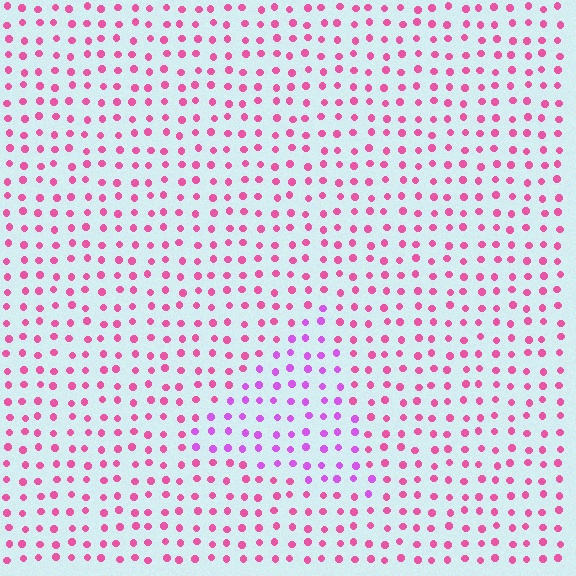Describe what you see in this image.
The image is filled with small pink elements in a uniform arrangement. A triangle-shaped region is visible where the elements are tinted to a slightly different hue, forming a subtle color boundary.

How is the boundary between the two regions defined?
The boundary is defined purely by a slight shift in hue (about 36 degrees). Spacing, size, and orientation are identical on both sides.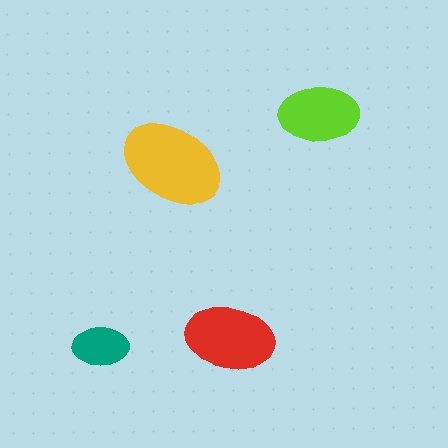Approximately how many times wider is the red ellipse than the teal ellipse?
About 1.5 times wider.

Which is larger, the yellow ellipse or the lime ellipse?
The yellow one.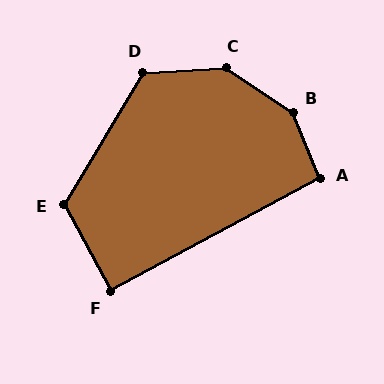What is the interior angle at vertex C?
Approximately 143 degrees (obtuse).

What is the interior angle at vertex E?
Approximately 121 degrees (obtuse).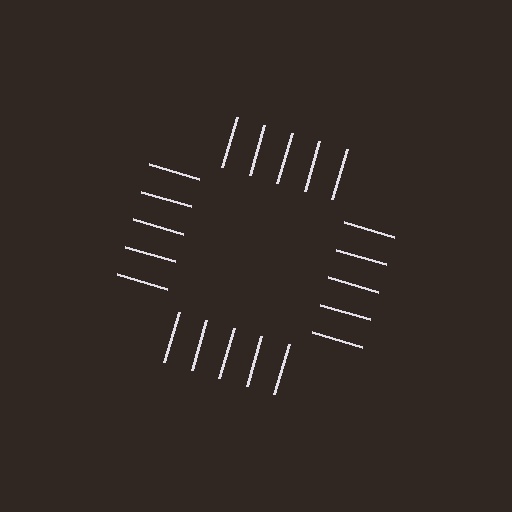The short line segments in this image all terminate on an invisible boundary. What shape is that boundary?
An illusory square — the line segments terminate on its edges but no continuous stroke is drawn.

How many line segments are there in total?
20 — 5 along each of the 4 edges.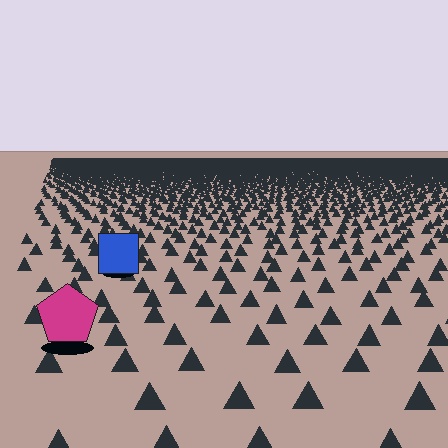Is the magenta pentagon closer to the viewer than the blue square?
Yes. The magenta pentagon is closer — you can tell from the texture gradient: the ground texture is coarser near it.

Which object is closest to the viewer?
The magenta pentagon is closest. The texture marks near it are larger and more spread out.